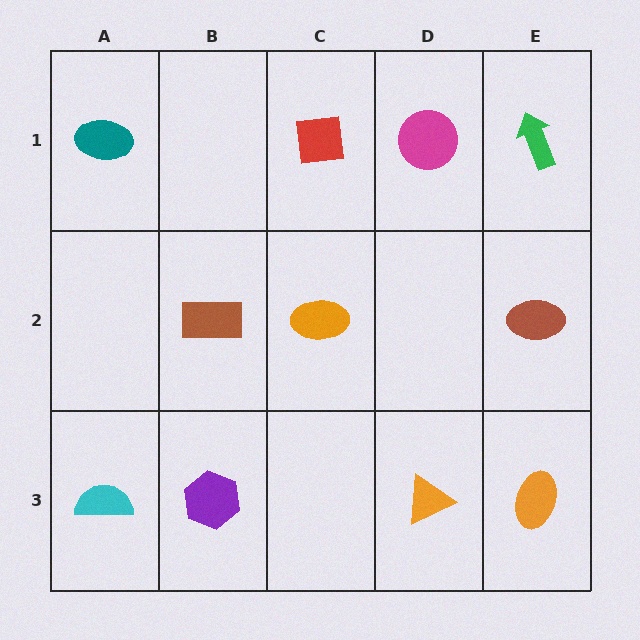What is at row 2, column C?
An orange ellipse.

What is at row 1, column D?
A magenta circle.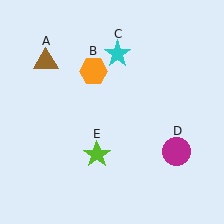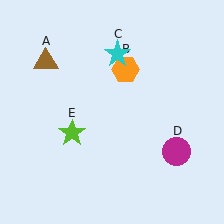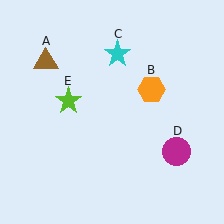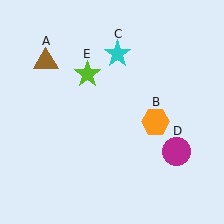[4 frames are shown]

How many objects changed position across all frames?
2 objects changed position: orange hexagon (object B), lime star (object E).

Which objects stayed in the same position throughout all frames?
Brown triangle (object A) and cyan star (object C) and magenta circle (object D) remained stationary.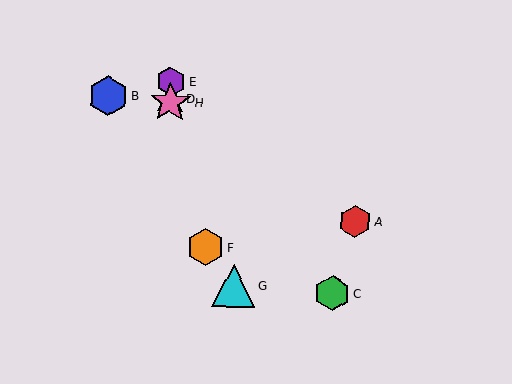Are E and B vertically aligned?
No, E is at x≈171 and B is at x≈108.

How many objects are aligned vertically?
3 objects (D, E, H) are aligned vertically.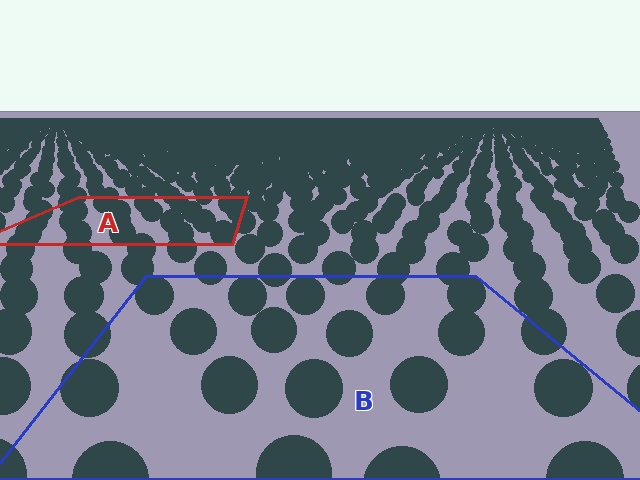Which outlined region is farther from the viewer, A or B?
Region A is farther from the viewer — the texture elements inside it appear smaller and more densely packed.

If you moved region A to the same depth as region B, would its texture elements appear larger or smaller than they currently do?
They would appear larger. At a closer depth, the same texture elements are projected at a bigger on-screen size.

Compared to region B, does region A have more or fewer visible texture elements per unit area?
Region A has more texture elements per unit area — they are packed more densely because it is farther away.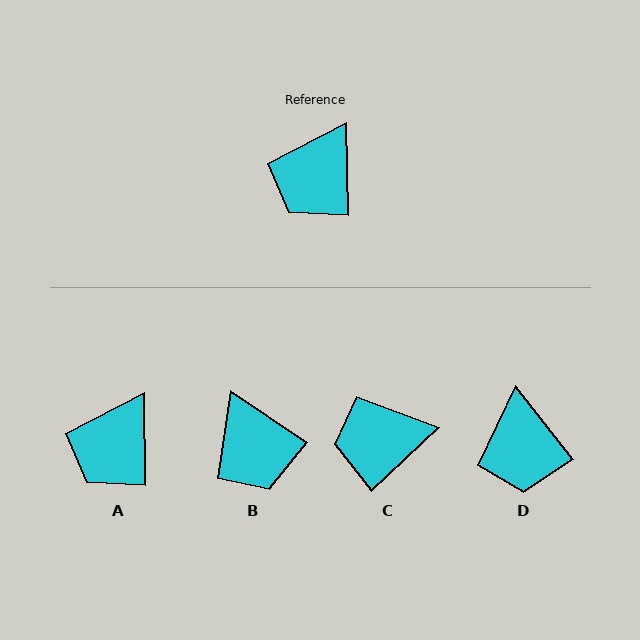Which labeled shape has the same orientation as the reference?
A.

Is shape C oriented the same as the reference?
No, it is off by about 47 degrees.